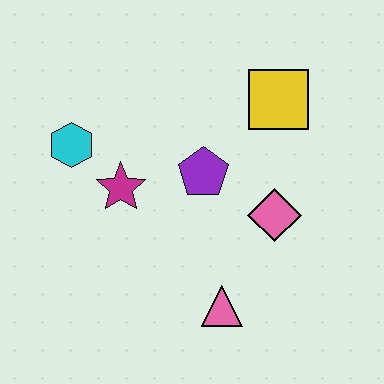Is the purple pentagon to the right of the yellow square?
No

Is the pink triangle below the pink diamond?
Yes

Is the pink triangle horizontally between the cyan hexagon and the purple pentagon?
No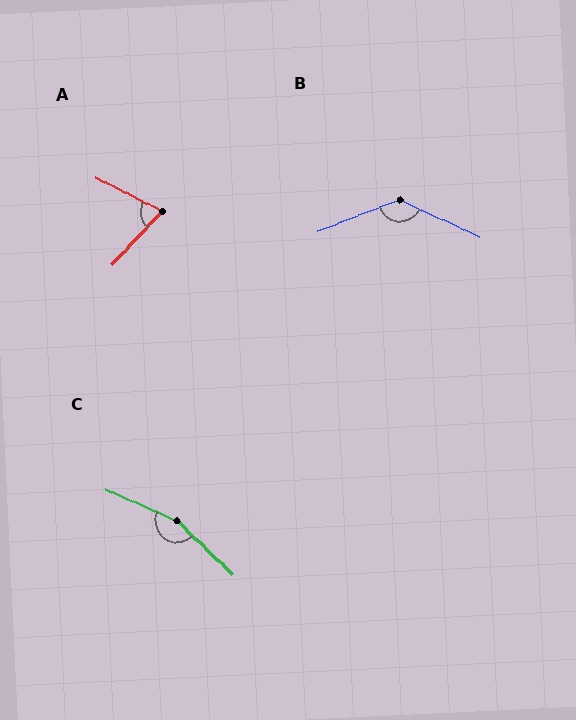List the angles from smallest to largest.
A (74°), B (134°), C (160°).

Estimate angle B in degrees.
Approximately 134 degrees.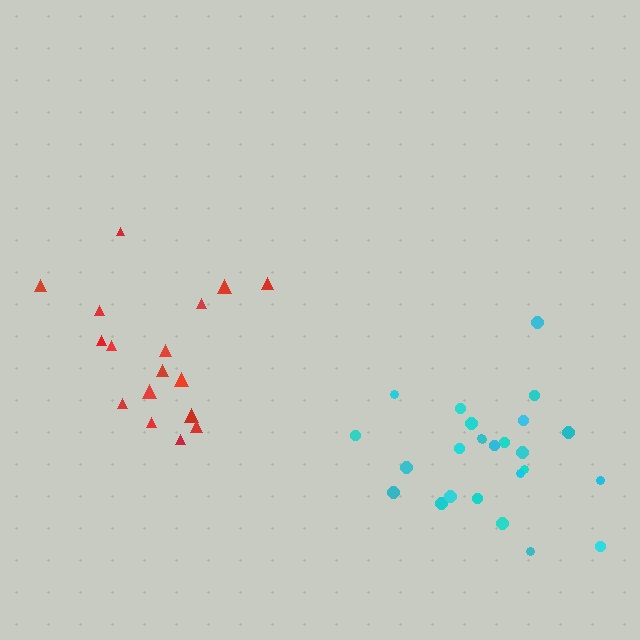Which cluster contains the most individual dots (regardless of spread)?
Cyan (25).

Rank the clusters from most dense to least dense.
cyan, red.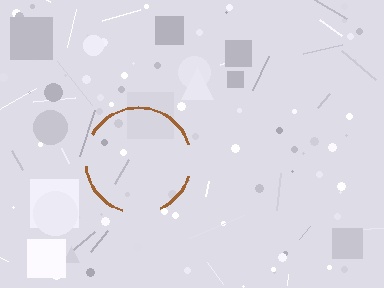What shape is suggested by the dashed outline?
The dashed outline suggests a circle.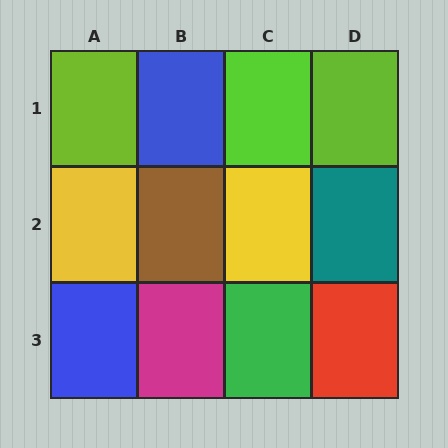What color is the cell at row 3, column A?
Blue.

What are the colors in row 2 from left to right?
Yellow, brown, yellow, teal.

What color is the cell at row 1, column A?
Lime.